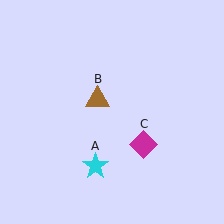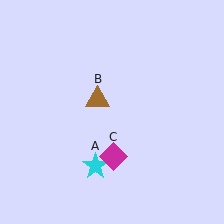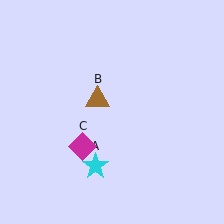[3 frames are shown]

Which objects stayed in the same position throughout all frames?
Cyan star (object A) and brown triangle (object B) remained stationary.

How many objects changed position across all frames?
1 object changed position: magenta diamond (object C).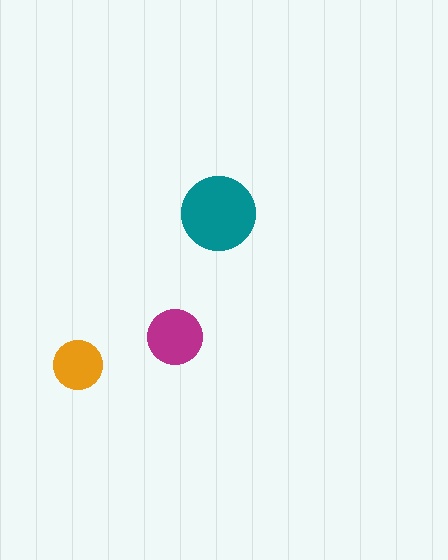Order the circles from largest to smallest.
the teal one, the magenta one, the orange one.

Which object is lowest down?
The orange circle is bottommost.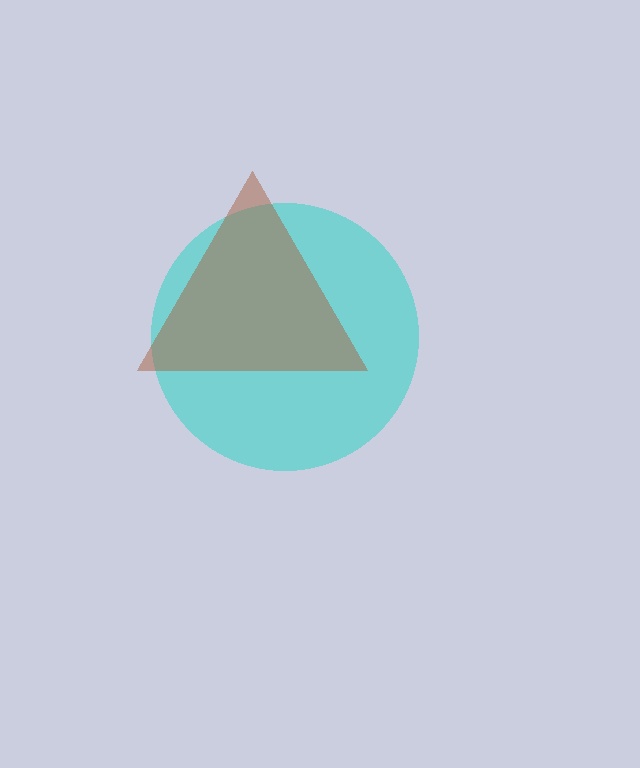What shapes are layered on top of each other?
The layered shapes are: a cyan circle, a brown triangle.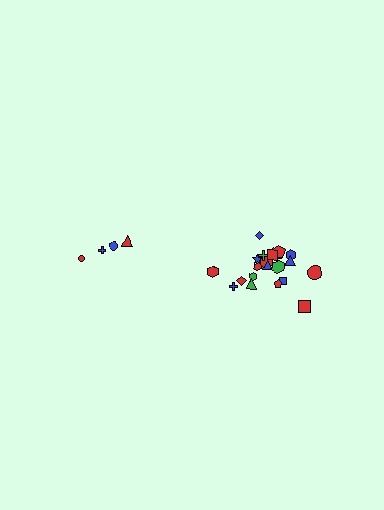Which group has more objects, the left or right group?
The right group.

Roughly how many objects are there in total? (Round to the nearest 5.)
Roughly 25 objects in total.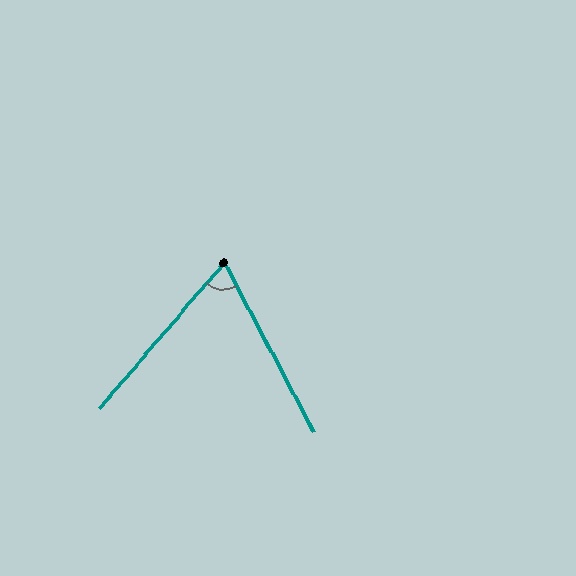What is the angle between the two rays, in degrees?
Approximately 69 degrees.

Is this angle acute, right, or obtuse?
It is acute.